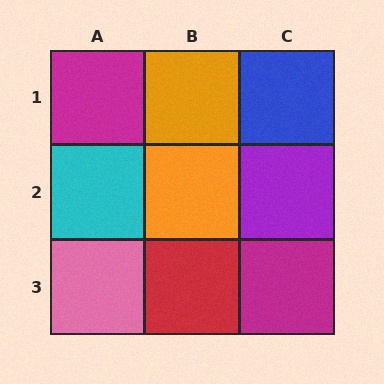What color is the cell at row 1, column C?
Blue.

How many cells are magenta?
2 cells are magenta.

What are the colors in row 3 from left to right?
Pink, red, magenta.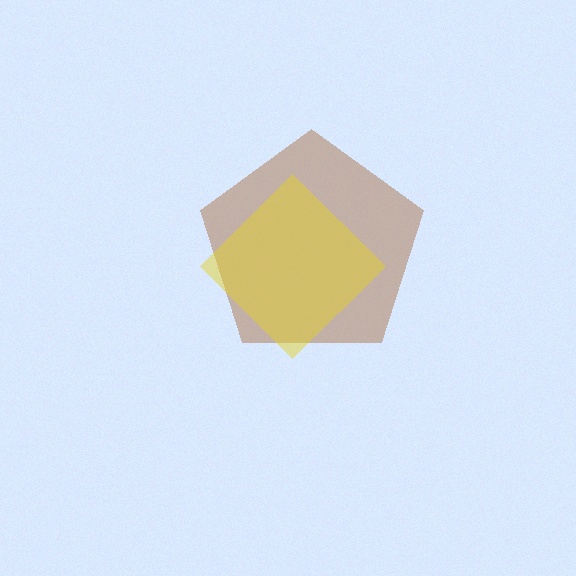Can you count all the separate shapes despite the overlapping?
Yes, there are 2 separate shapes.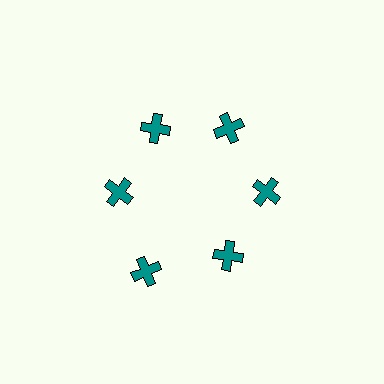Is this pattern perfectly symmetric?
No. The 6 teal crosses are arranged in a ring, but one element near the 7 o'clock position is pushed outward from the center, breaking the 6-fold rotational symmetry.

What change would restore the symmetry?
The symmetry would be restored by moving it inward, back onto the ring so that all 6 crosses sit at equal angles and equal distance from the center.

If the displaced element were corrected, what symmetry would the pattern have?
It would have 6-fold rotational symmetry — the pattern would map onto itself every 60 degrees.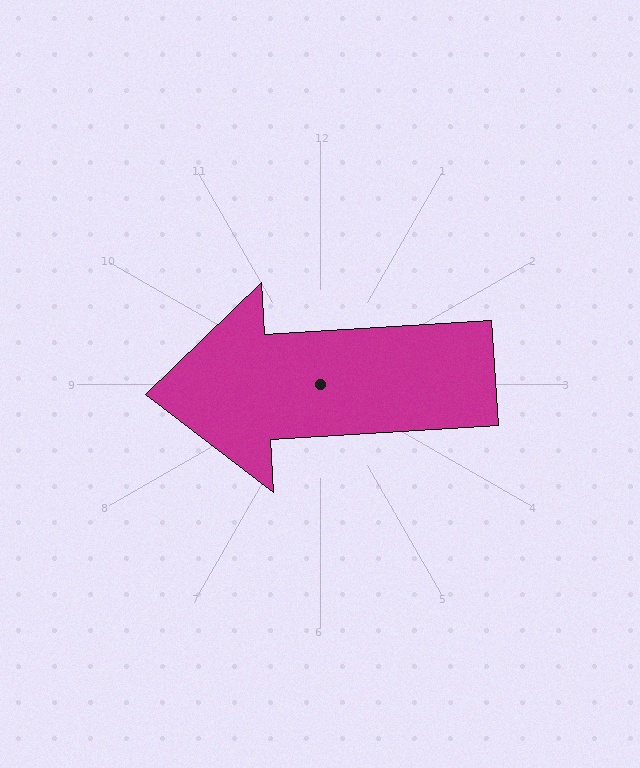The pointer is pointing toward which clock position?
Roughly 9 o'clock.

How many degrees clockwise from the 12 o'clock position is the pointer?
Approximately 267 degrees.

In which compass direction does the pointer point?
West.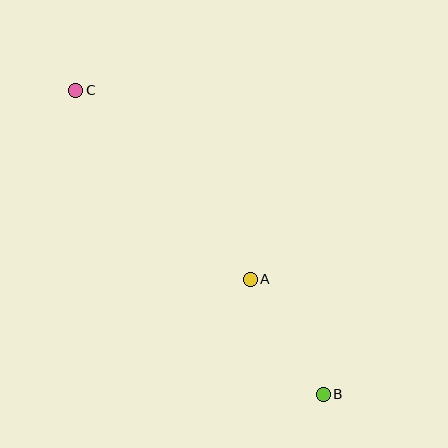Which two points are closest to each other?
Points A and B are closest to each other.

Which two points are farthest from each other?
Points B and C are farthest from each other.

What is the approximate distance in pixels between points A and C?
The distance between A and C is approximately 257 pixels.